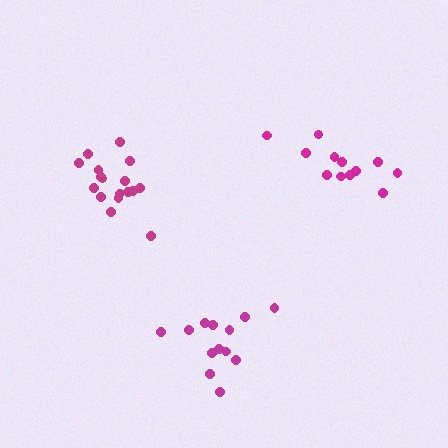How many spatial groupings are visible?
There are 3 spatial groupings.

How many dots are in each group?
Group 1: 13 dots, Group 2: 12 dots, Group 3: 17 dots (42 total).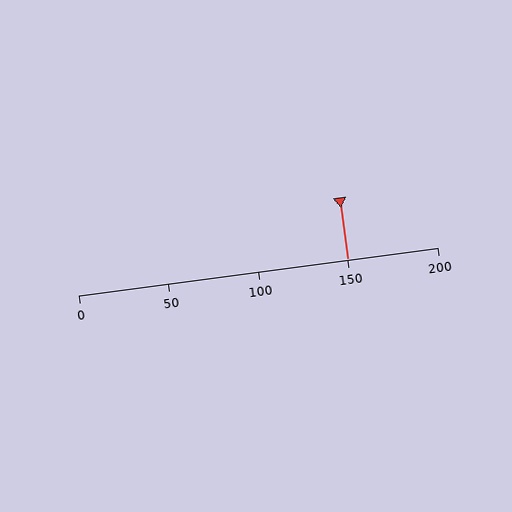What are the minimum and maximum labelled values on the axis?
The axis runs from 0 to 200.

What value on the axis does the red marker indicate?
The marker indicates approximately 150.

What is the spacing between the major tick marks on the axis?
The major ticks are spaced 50 apart.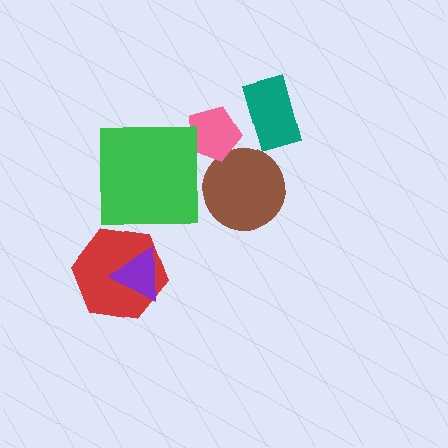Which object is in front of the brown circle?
The pink pentagon is in front of the brown circle.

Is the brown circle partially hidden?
Yes, it is partially covered by another shape.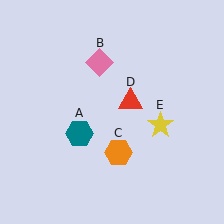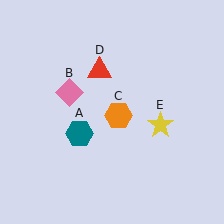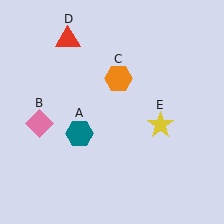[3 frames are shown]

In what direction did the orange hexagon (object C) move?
The orange hexagon (object C) moved up.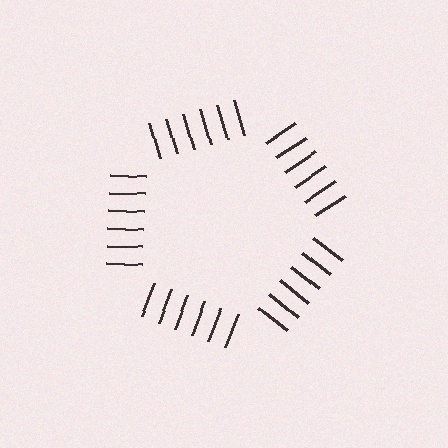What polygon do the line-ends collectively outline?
An illusory pentagon — the line segments terminate on its edges but no continuous stroke is drawn.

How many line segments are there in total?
30 — 6 along each of the 5 edges.